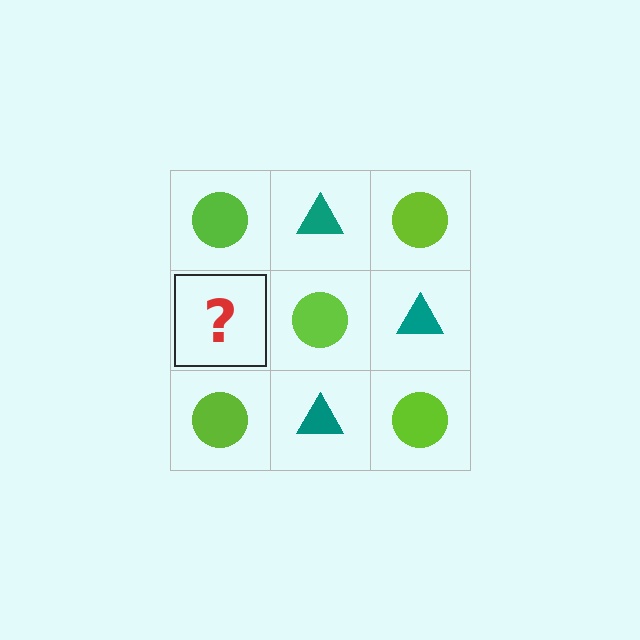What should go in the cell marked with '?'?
The missing cell should contain a teal triangle.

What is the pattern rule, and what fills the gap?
The rule is that it alternates lime circle and teal triangle in a checkerboard pattern. The gap should be filled with a teal triangle.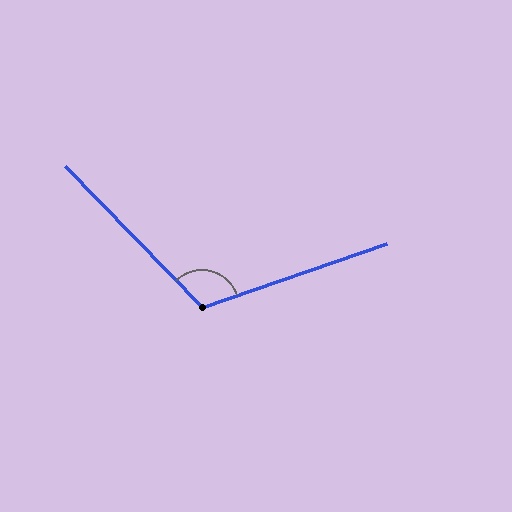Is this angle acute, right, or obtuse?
It is obtuse.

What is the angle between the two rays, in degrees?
Approximately 115 degrees.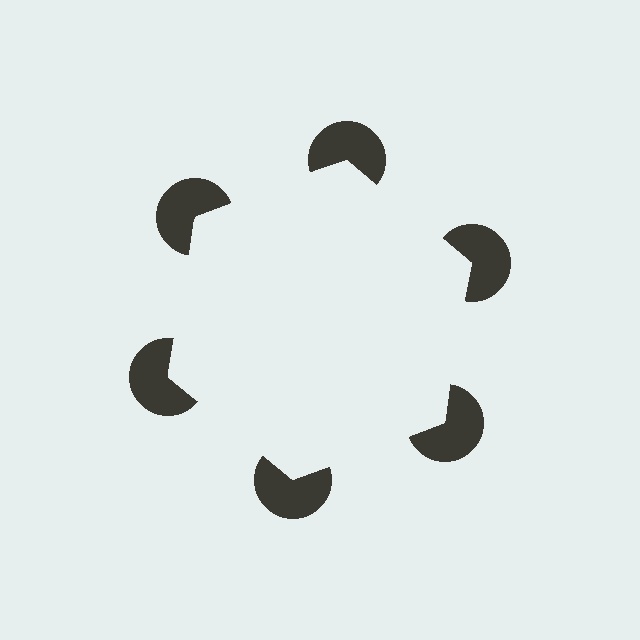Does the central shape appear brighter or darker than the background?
It typically appears slightly brighter than the background, even though no actual brightness change is drawn.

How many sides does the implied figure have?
6 sides.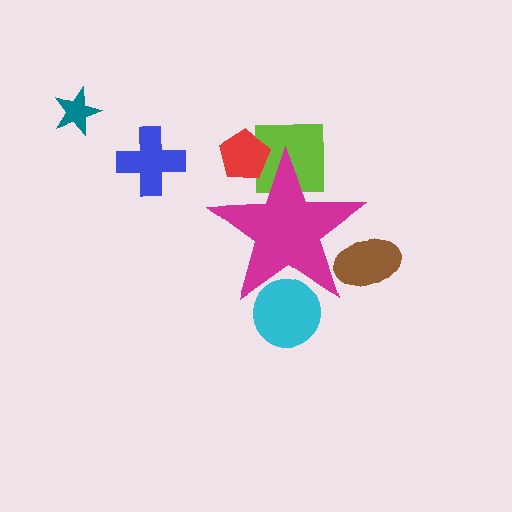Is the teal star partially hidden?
No, the teal star is fully visible.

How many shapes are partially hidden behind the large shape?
4 shapes are partially hidden.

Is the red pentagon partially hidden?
Yes, the red pentagon is partially hidden behind the magenta star.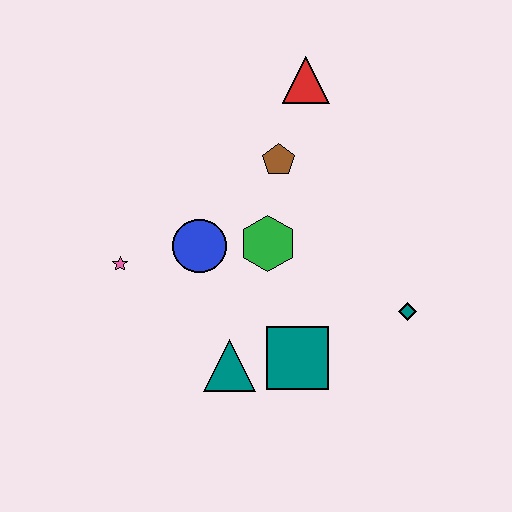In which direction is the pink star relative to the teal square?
The pink star is to the left of the teal square.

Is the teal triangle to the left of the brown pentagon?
Yes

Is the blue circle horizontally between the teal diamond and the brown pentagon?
No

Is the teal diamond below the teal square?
No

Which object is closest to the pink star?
The blue circle is closest to the pink star.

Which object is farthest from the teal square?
The red triangle is farthest from the teal square.